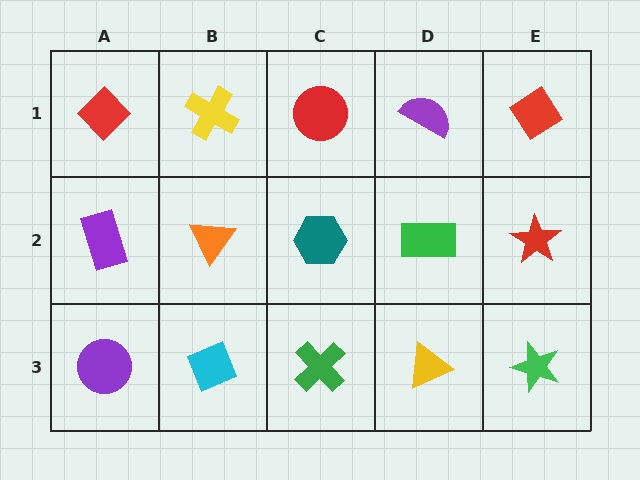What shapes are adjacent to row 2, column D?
A purple semicircle (row 1, column D), a yellow triangle (row 3, column D), a teal hexagon (row 2, column C), a red star (row 2, column E).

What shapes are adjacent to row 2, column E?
A red diamond (row 1, column E), a green star (row 3, column E), a green rectangle (row 2, column D).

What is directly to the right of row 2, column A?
An orange triangle.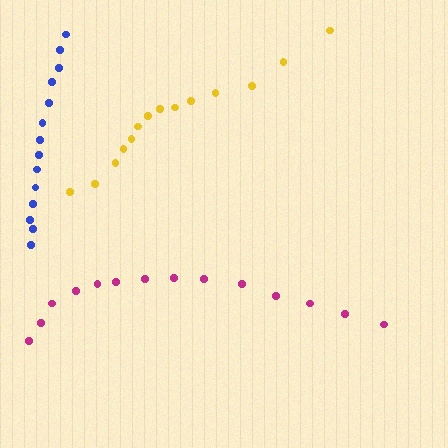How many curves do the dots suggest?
There are 3 distinct paths.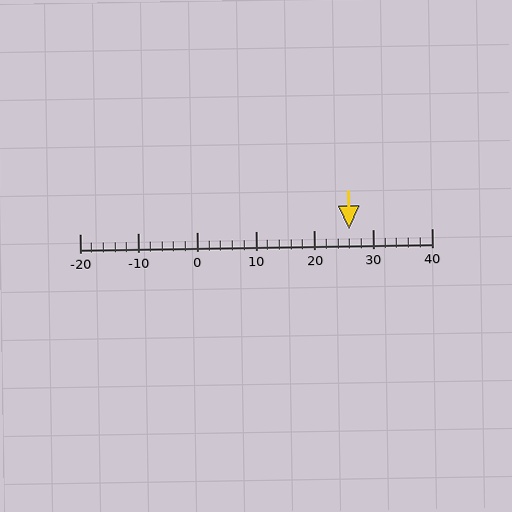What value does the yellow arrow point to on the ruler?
The yellow arrow points to approximately 26.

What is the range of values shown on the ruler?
The ruler shows values from -20 to 40.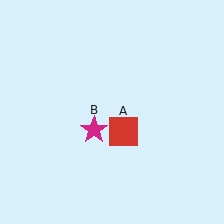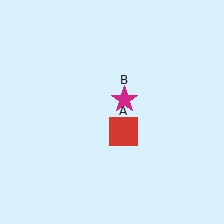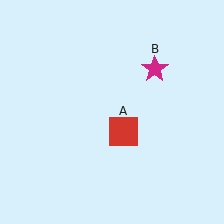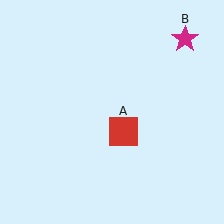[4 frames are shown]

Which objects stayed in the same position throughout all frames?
Red square (object A) remained stationary.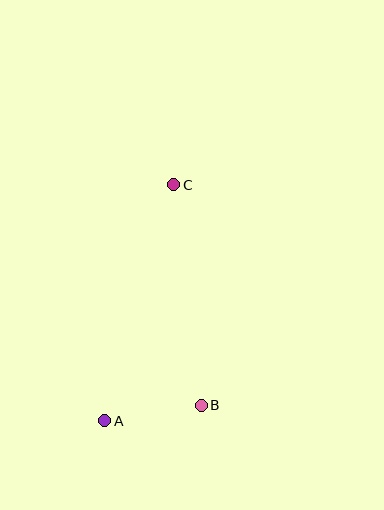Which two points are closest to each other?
Points A and B are closest to each other.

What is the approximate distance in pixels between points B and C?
The distance between B and C is approximately 222 pixels.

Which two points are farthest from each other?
Points A and C are farthest from each other.